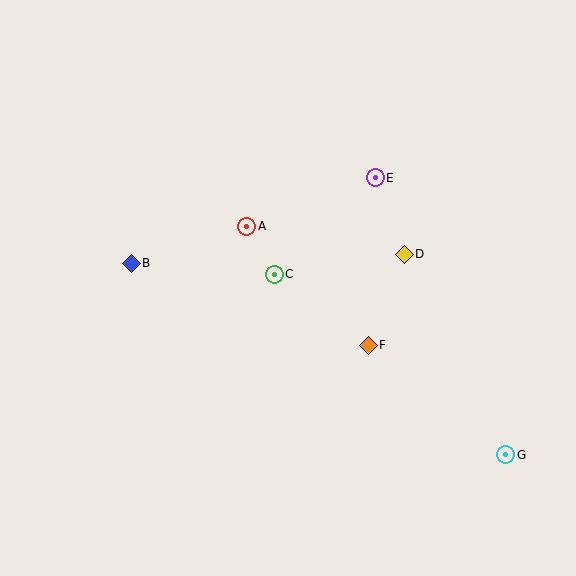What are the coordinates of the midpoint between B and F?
The midpoint between B and F is at (250, 304).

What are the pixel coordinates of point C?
Point C is at (274, 274).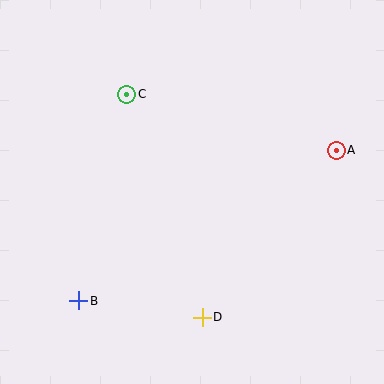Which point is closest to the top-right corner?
Point A is closest to the top-right corner.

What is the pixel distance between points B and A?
The distance between B and A is 298 pixels.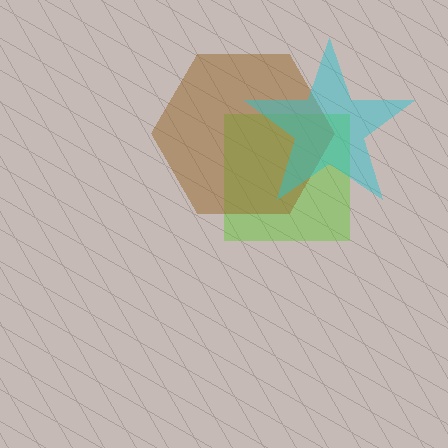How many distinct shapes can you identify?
There are 3 distinct shapes: a lime square, a brown hexagon, a cyan star.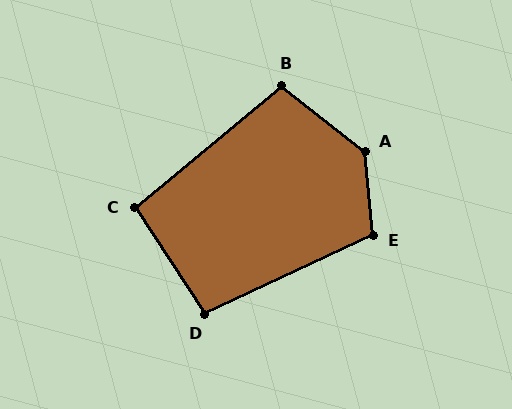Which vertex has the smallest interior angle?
C, at approximately 97 degrees.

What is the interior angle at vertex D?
Approximately 98 degrees (obtuse).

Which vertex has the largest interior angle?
A, at approximately 134 degrees.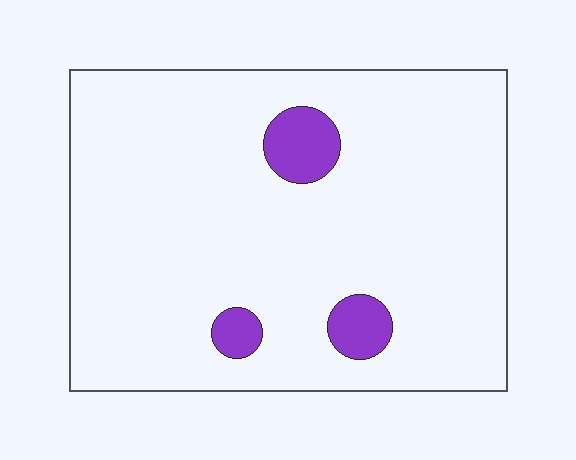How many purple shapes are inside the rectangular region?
3.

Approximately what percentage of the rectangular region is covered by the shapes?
Approximately 5%.